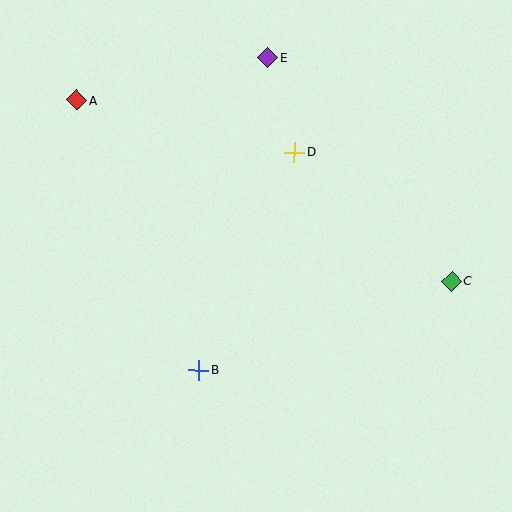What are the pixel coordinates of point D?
Point D is at (294, 152).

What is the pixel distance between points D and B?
The distance between D and B is 238 pixels.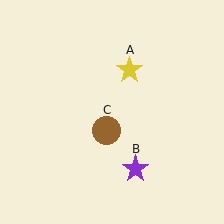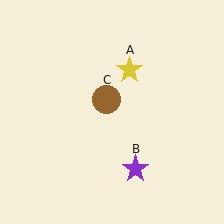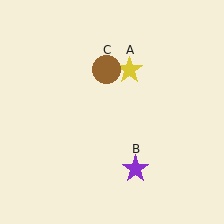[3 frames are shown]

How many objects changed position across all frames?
1 object changed position: brown circle (object C).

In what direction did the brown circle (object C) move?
The brown circle (object C) moved up.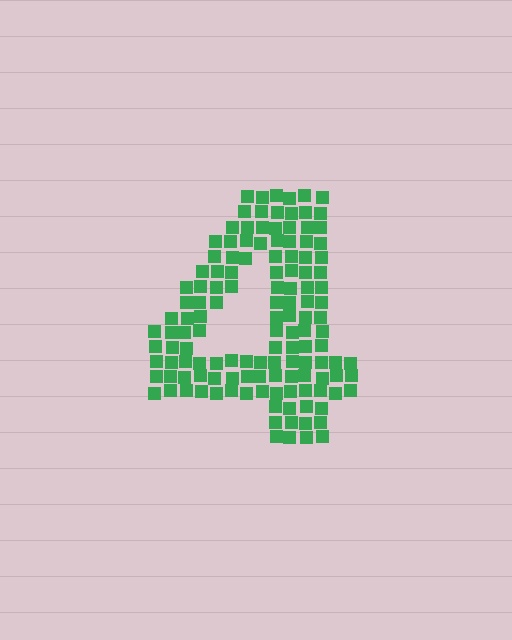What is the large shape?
The large shape is the digit 4.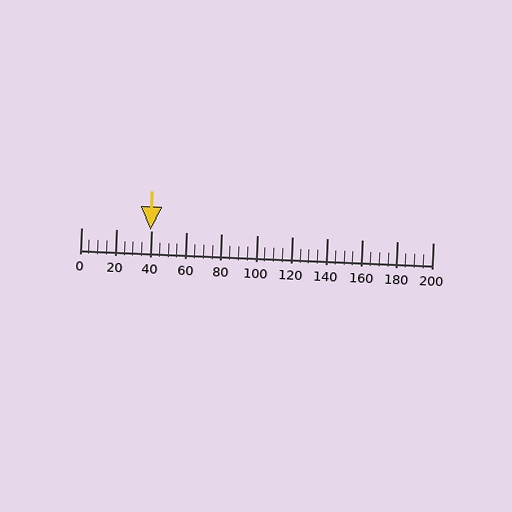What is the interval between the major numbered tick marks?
The major tick marks are spaced 20 units apart.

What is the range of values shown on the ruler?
The ruler shows values from 0 to 200.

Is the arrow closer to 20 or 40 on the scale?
The arrow is closer to 40.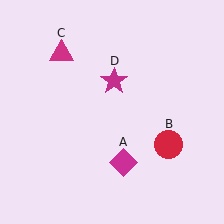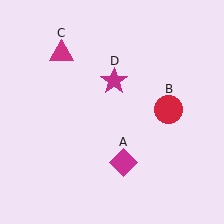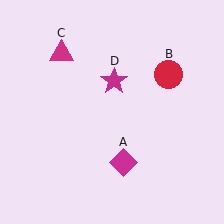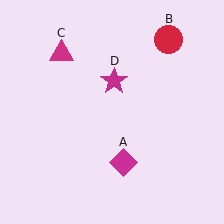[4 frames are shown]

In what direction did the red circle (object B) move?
The red circle (object B) moved up.